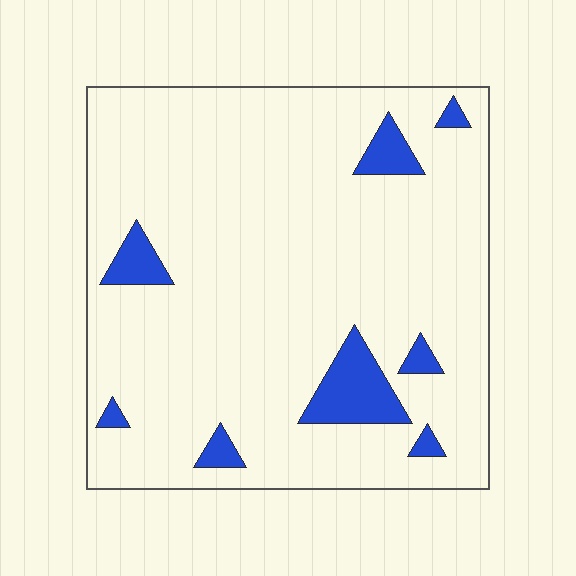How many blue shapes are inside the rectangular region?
8.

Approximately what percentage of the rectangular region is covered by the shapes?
Approximately 10%.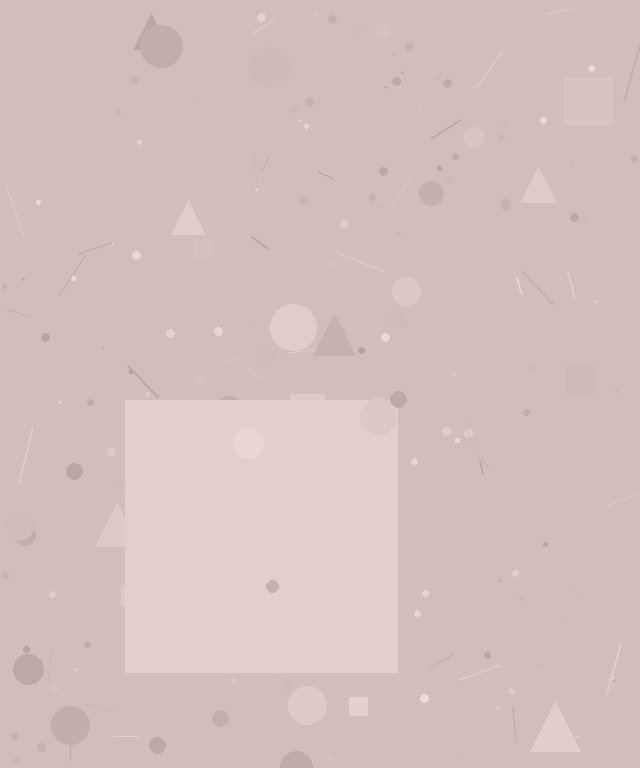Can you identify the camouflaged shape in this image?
The camouflaged shape is a square.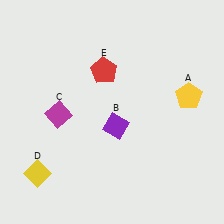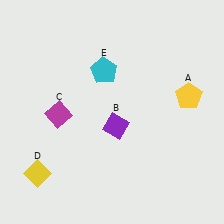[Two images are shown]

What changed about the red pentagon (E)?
In Image 1, E is red. In Image 2, it changed to cyan.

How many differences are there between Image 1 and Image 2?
There is 1 difference between the two images.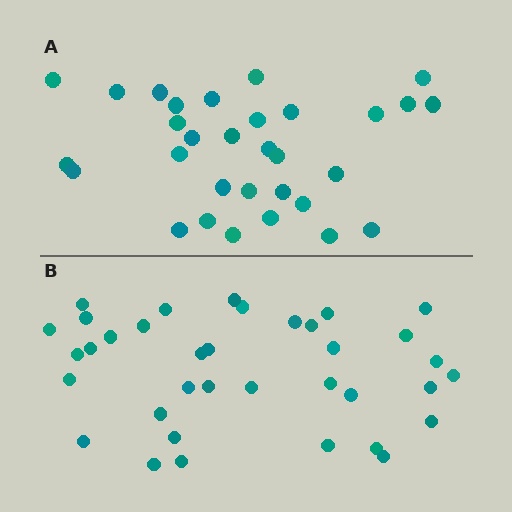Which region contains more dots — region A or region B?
Region B (the bottom region) has more dots.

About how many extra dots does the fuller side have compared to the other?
Region B has about 5 more dots than region A.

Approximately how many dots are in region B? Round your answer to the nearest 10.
About 40 dots. (The exact count is 36, which rounds to 40.)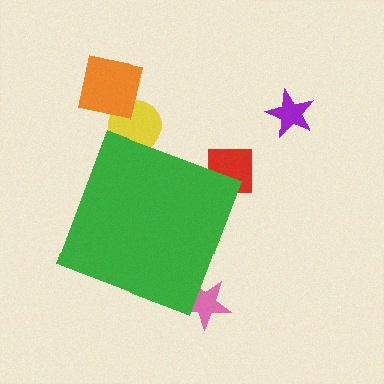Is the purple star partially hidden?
No, the purple star is fully visible.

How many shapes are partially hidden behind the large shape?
3 shapes are partially hidden.